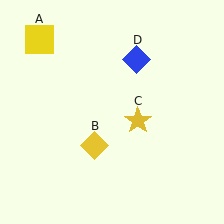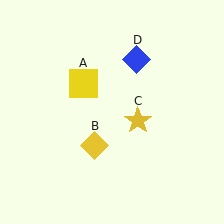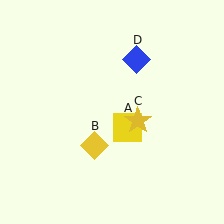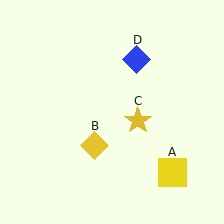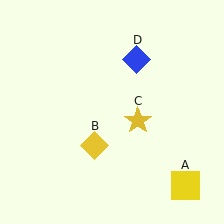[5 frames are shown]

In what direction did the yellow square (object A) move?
The yellow square (object A) moved down and to the right.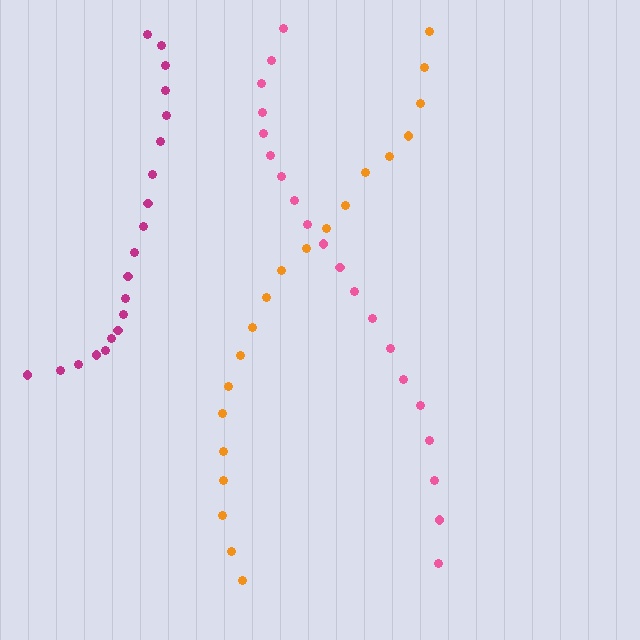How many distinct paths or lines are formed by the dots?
There are 3 distinct paths.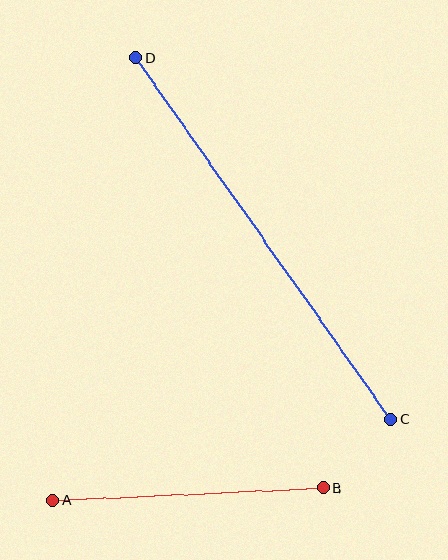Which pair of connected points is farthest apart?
Points C and D are farthest apart.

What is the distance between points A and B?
The distance is approximately 271 pixels.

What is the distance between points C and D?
The distance is approximately 443 pixels.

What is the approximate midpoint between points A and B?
The midpoint is at approximately (188, 494) pixels.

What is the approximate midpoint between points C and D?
The midpoint is at approximately (263, 238) pixels.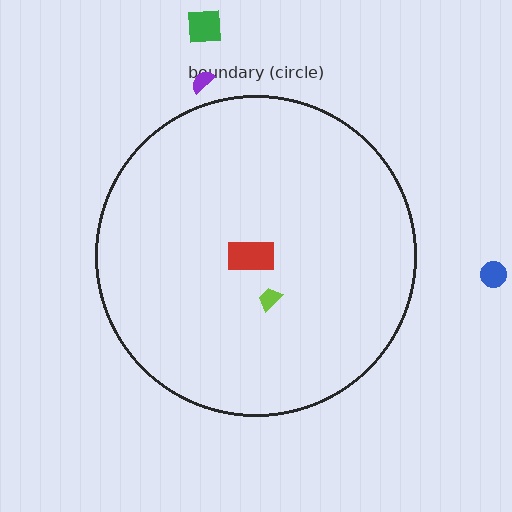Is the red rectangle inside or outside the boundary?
Inside.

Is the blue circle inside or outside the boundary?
Outside.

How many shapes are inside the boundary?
2 inside, 3 outside.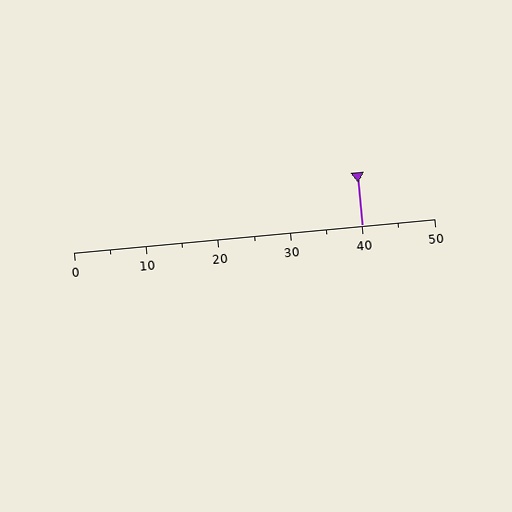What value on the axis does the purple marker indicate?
The marker indicates approximately 40.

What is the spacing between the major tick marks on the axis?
The major ticks are spaced 10 apart.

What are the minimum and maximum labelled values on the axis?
The axis runs from 0 to 50.